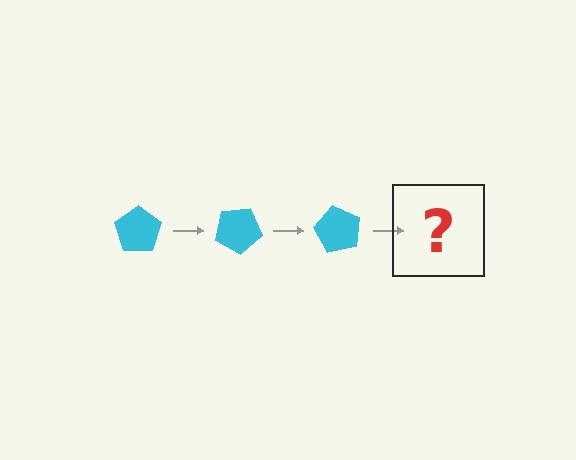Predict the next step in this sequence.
The next step is a cyan pentagon rotated 90 degrees.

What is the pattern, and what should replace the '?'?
The pattern is that the pentagon rotates 30 degrees each step. The '?' should be a cyan pentagon rotated 90 degrees.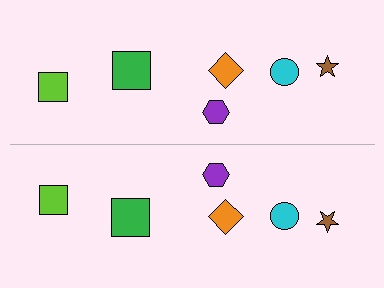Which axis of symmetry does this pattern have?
The pattern has a horizontal axis of symmetry running through the center of the image.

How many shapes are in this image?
There are 12 shapes in this image.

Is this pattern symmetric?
Yes, this pattern has bilateral (reflection) symmetry.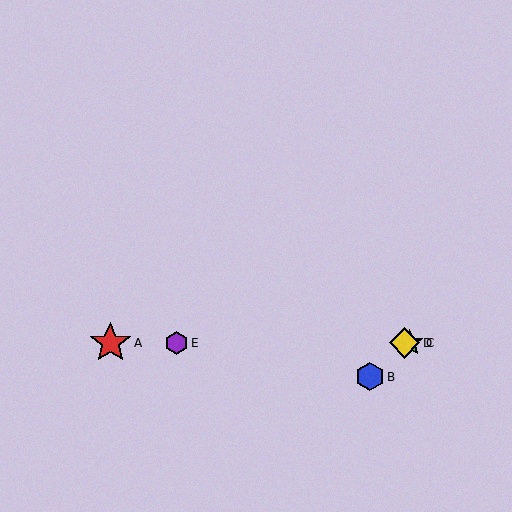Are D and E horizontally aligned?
Yes, both are at y≈343.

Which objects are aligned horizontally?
Objects A, C, D, E are aligned horizontally.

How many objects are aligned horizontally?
4 objects (A, C, D, E) are aligned horizontally.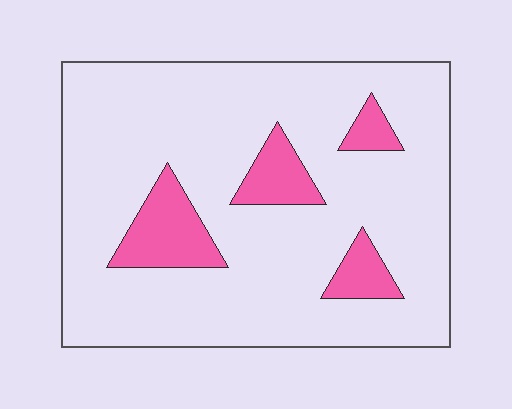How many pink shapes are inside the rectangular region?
4.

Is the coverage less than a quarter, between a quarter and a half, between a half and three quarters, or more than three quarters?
Less than a quarter.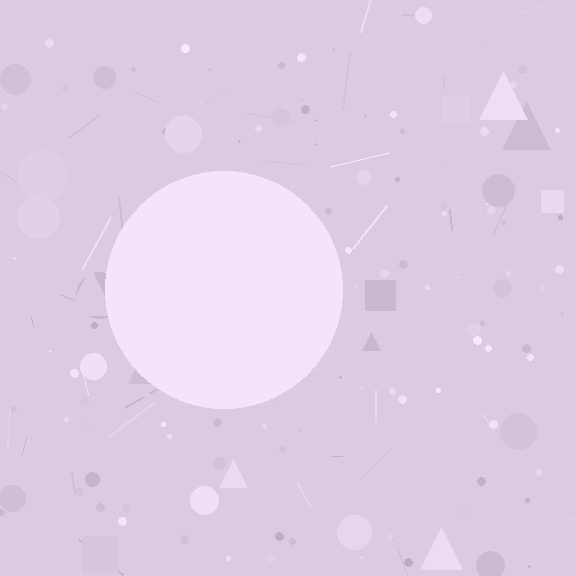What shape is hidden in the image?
A circle is hidden in the image.